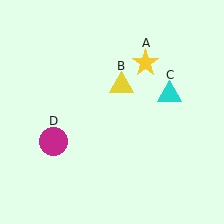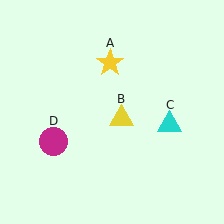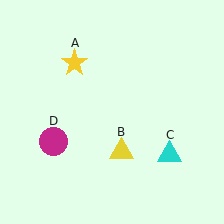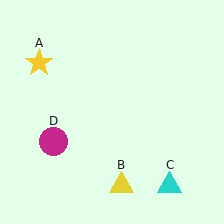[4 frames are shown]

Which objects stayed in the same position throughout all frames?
Magenta circle (object D) remained stationary.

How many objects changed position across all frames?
3 objects changed position: yellow star (object A), yellow triangle (object B), cyan triangle (object C).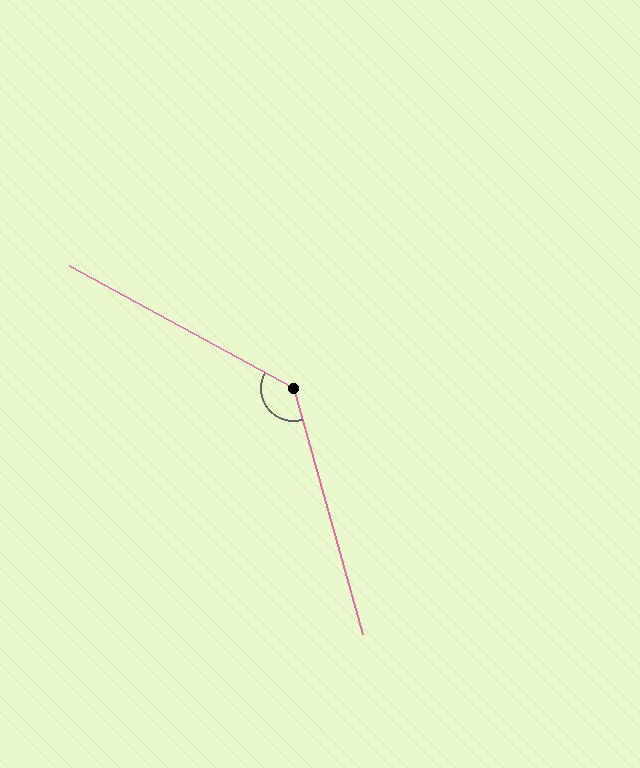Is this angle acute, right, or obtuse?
It is obtuse.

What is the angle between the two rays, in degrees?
Approximately 134 degrees.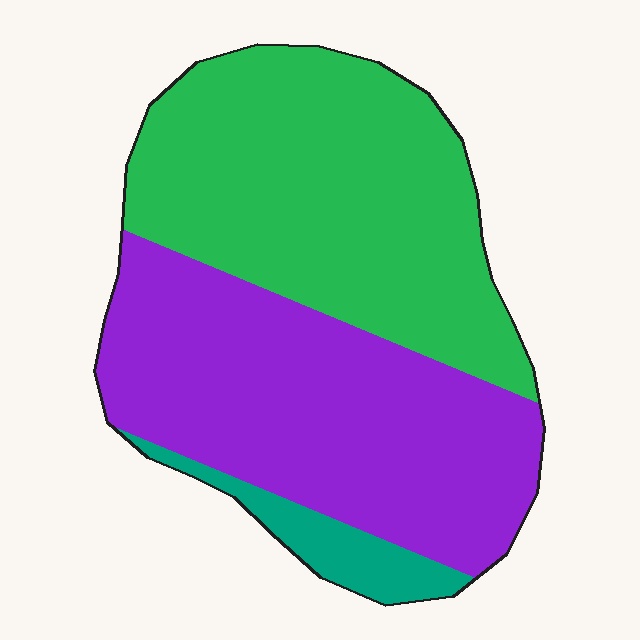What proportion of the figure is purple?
Purple covers 46% of the figure.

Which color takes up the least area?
Teal, at roughly 5%.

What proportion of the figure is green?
Green covers roughly 45% of the figure.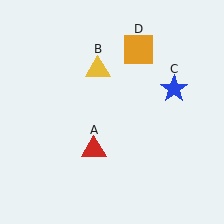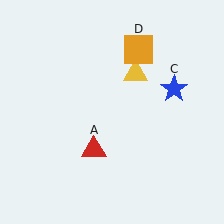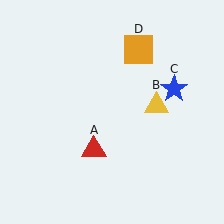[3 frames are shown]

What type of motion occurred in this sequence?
The yellow triangle (object B) rotated clockwise around the center of the scene.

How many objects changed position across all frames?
1 object changed position: yellow triangle (object B).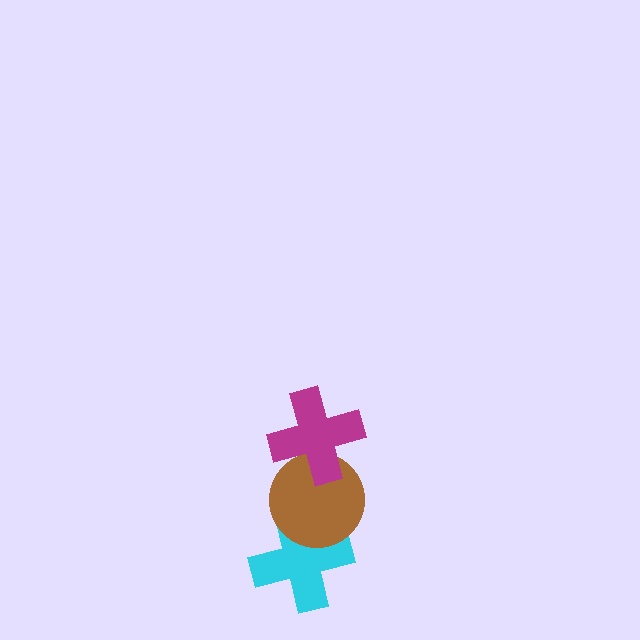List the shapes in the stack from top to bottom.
From top to bottom: the magenta cross, the brown circle, the cyan cross.